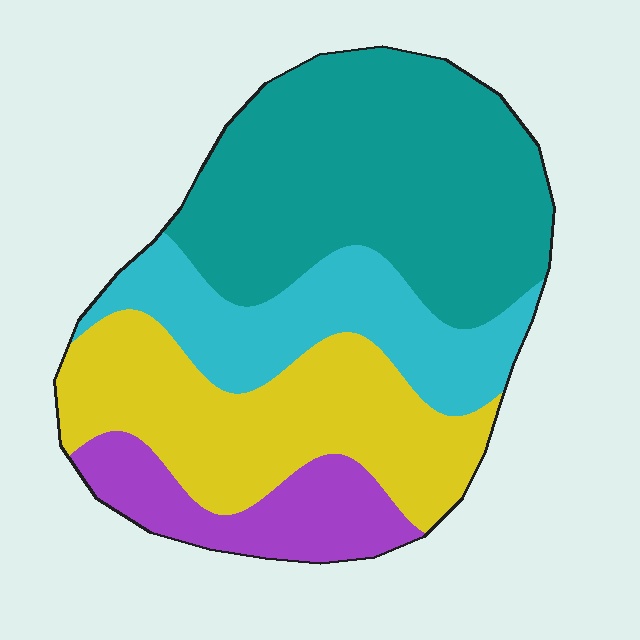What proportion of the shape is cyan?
Cyan covers 20% of the shape.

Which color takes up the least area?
Purple, at roughly 15%.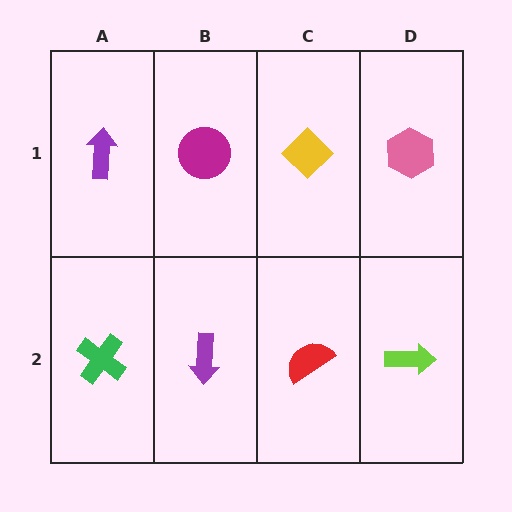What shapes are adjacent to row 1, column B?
A purple arrow (row 2, column B), a purple arrow (row 1, column A), a yellow diamond (row 1, column C).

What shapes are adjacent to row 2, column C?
A yellow diamond (row 1, column C), a purple arrow (row 2, column B), a lime arrow (row 2, column D).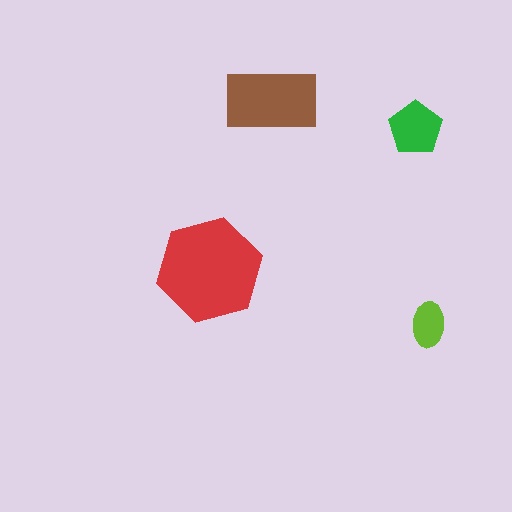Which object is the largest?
The red hexagon.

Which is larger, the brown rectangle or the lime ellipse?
The brown rectangle.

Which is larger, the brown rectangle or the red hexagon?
The red hexagon.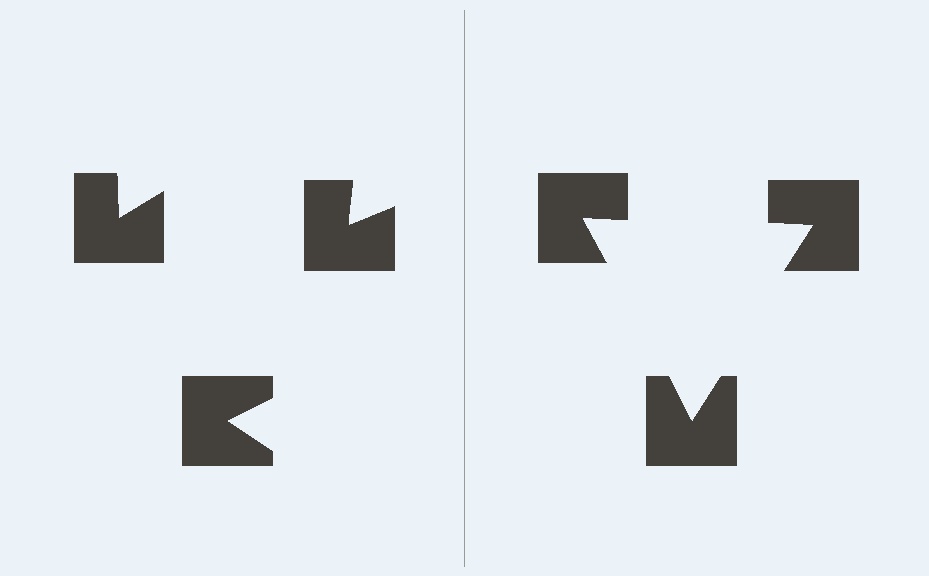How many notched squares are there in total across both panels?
6 — 3 on each side.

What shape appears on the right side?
An illusory triangle.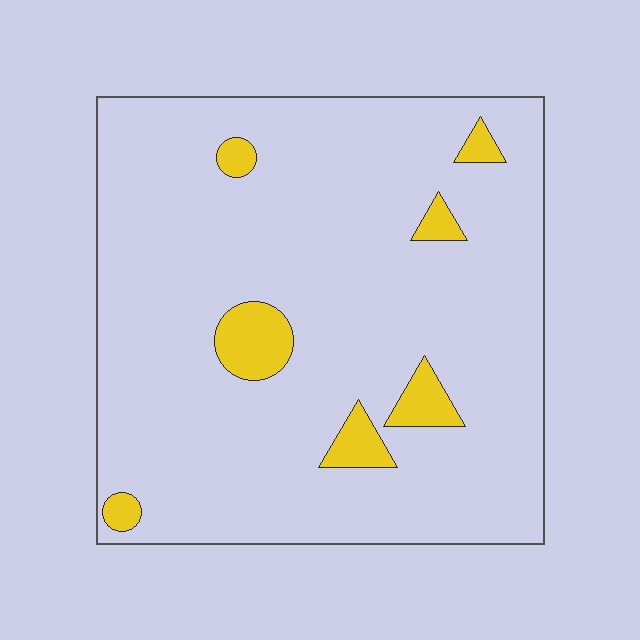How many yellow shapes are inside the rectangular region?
7.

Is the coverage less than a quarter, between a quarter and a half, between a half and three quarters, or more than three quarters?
Less than a quarter.